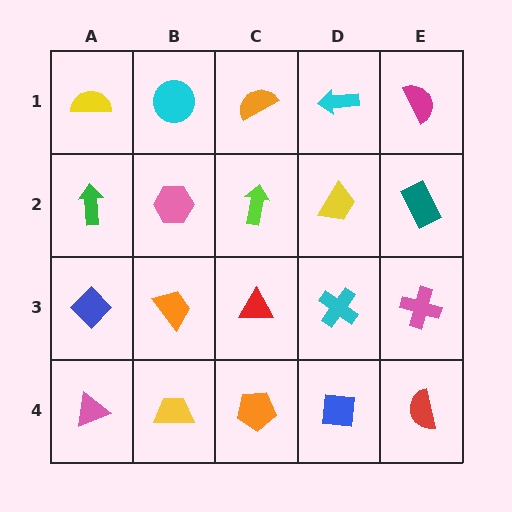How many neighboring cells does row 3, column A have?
3.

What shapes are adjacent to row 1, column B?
A pink hexagon (row 2, column B), a yellow semicircle (row 1, column A), an orange semicircle (row 1, column C).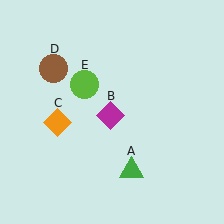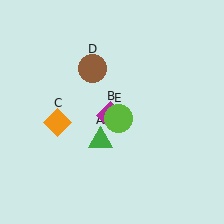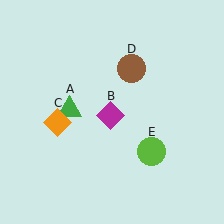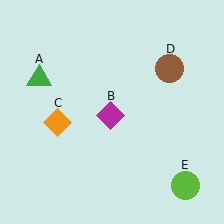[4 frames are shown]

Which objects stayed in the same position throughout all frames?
Magenta diamond (object B) and orange diamond (object C) remained stationary.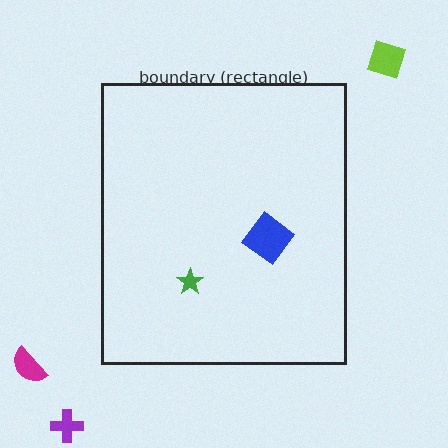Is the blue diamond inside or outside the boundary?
Inside.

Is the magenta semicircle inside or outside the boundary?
Outside.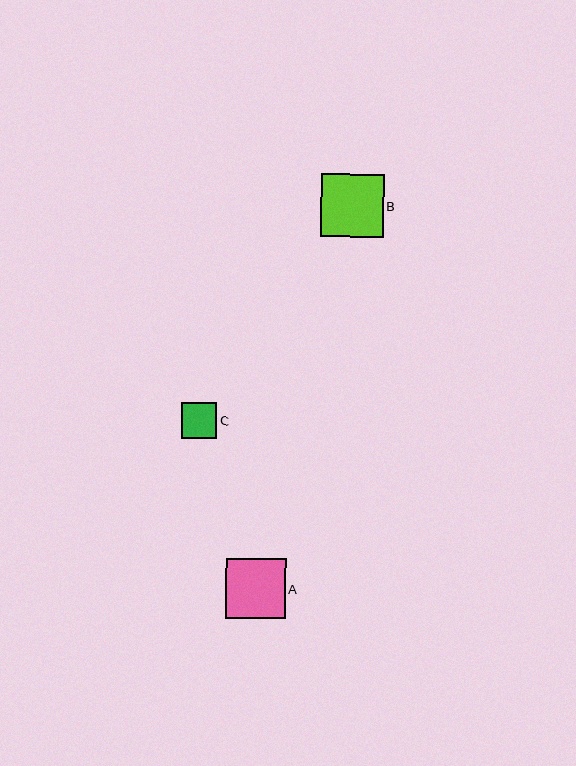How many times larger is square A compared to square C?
Square A is approximately 1.7 times the size of square C.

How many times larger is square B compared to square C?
Square B is approximately 1.8 times the size of square C.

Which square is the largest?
Square B is the largest with a size of approximately 63 pixels.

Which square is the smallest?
Square C is the smallest with a size of approximately 35 pixels.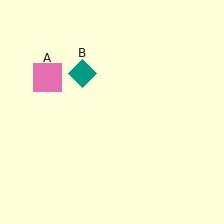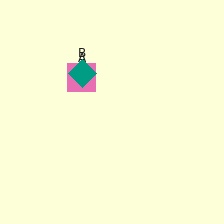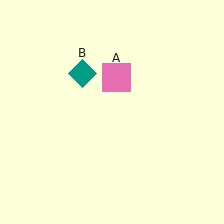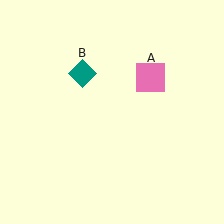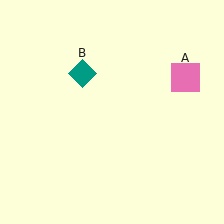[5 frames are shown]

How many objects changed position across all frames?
1 object changed position: pink square (object A).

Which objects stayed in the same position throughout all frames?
Teal diamond (object B) remained stationary.